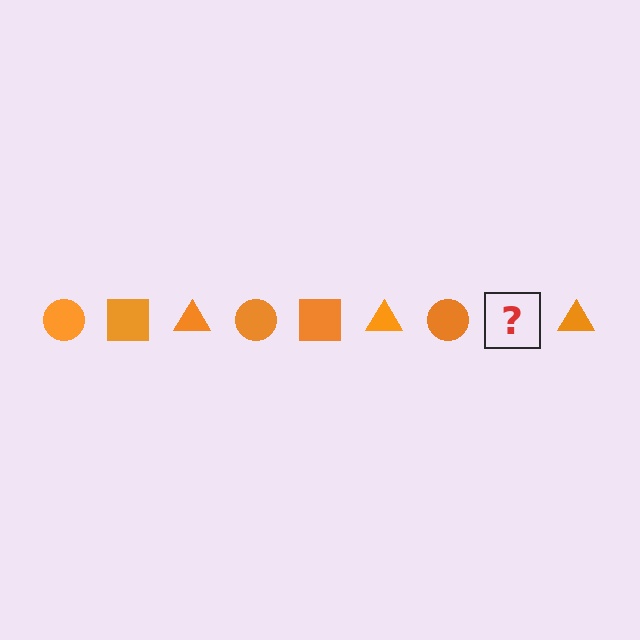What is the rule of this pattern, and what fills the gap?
The rule is that the pattern cycles through circle, square, triangle shapes in orange. The gap should be filled with an orange square.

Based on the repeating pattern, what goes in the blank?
The blank should be an orange square.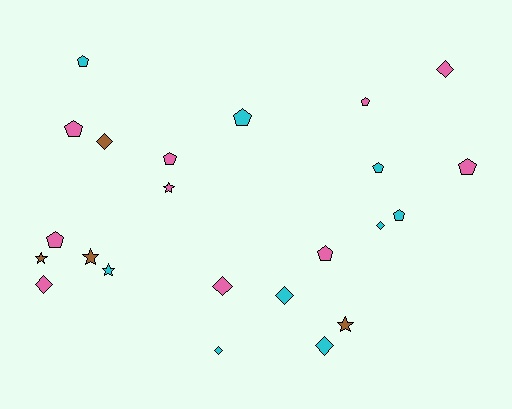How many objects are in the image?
There are 23 objects.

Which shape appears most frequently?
Pentagon, with 10 objects.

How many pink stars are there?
There is 1 pink star.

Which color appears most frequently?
Pink, with 10 objects.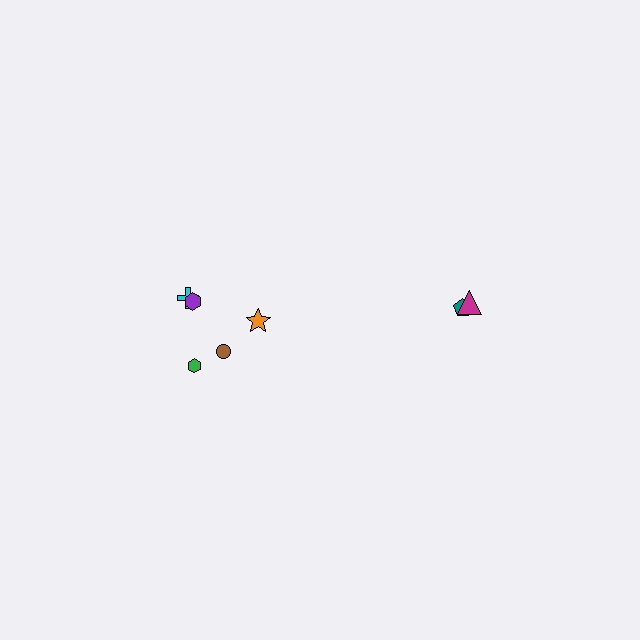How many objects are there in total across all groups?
There are 8 objects.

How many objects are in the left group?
There are 5 objects.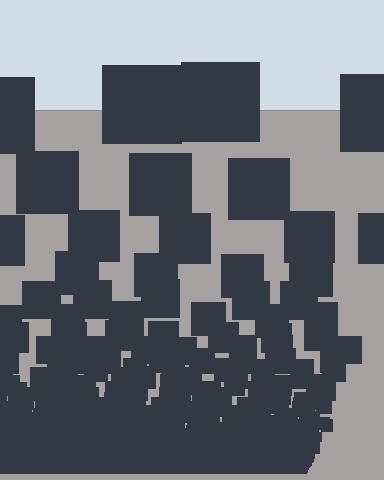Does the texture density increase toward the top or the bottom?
Density increases toward the bottom.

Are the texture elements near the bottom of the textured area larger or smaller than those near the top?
Smaller. The gradient is inverted — elements near the bottom are smaller and denser.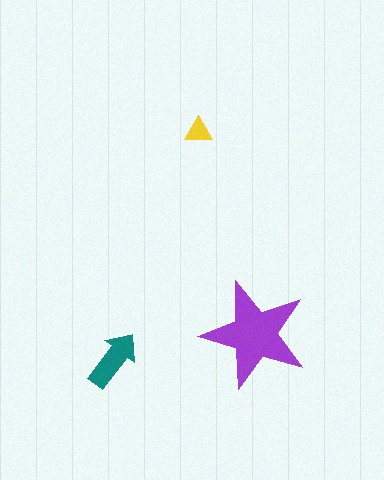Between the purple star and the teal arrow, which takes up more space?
The purple star.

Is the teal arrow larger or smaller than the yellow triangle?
Larger.